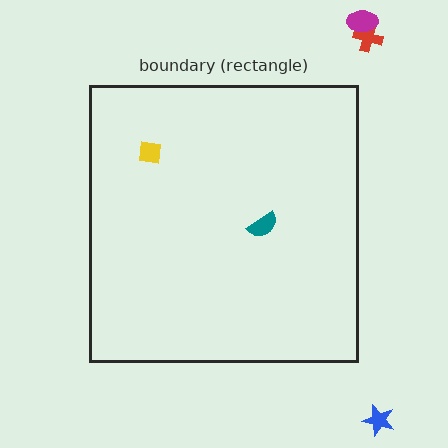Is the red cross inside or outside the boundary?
Outside.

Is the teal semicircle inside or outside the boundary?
Inside.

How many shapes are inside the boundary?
2 inside, 3 outside.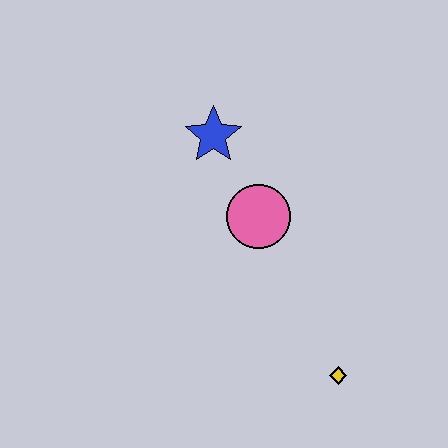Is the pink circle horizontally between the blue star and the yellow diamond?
Yes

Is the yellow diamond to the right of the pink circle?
Yes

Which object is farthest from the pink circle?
The yellow diamond is farthest from the pink circle.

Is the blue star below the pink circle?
No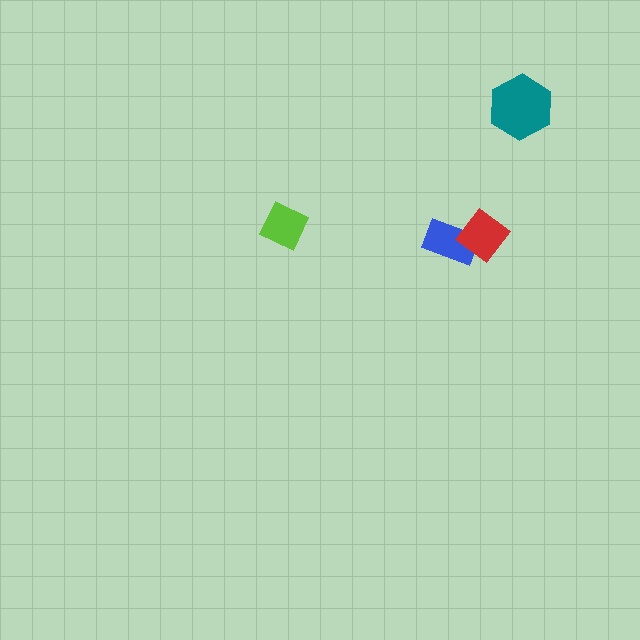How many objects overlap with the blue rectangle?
1 object overlaps with the blue rectangle.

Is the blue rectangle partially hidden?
Yes, it is partially covered by another shape.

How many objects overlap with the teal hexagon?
0 objects overlap with the teal hexagon.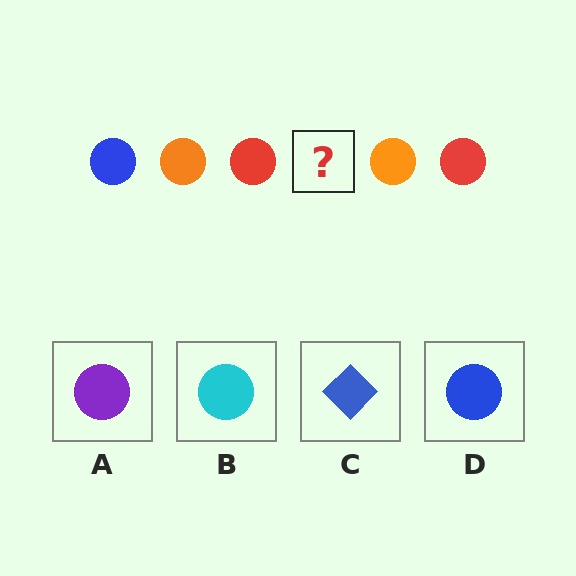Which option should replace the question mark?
Option D.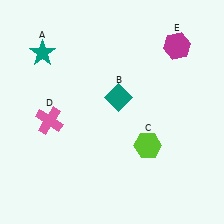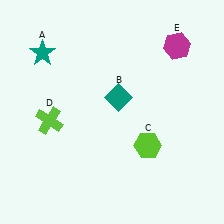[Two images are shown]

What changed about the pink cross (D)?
In Image 1, D is pink. In Image 2, it changed to lime.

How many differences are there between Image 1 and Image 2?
There is 1 difference between the two images.